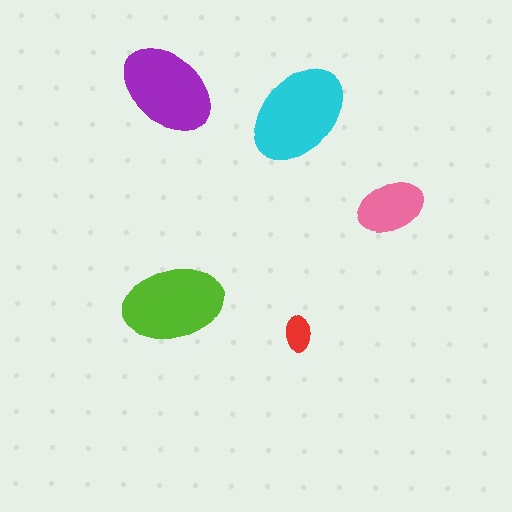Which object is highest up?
The purple ellipse is topmost.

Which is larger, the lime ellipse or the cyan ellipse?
The cyan one.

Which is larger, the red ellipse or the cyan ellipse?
The cyan one.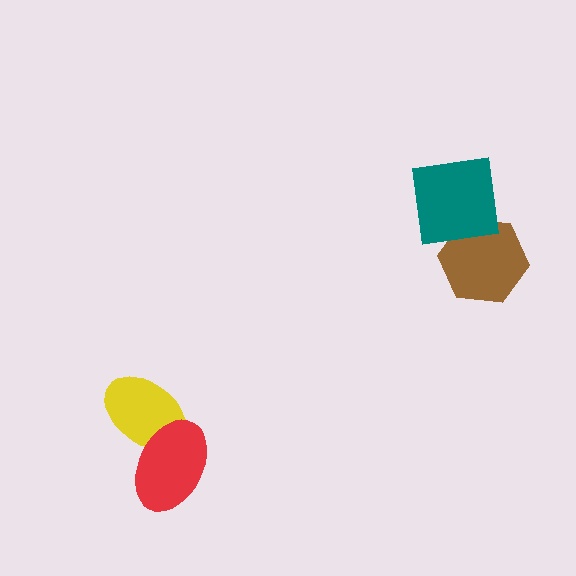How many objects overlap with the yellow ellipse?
1 object overlaps with the yellow ellipse.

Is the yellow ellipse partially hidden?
Yes, it is partially covered by another shape.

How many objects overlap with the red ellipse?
1 object overlaps with the red ellipse.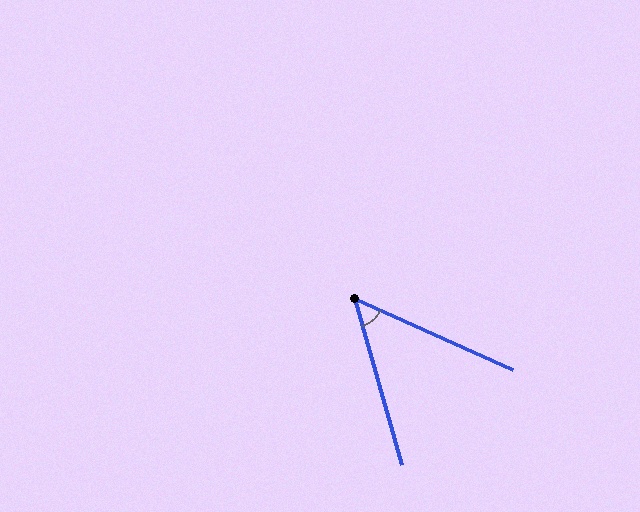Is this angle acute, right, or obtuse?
It is acute.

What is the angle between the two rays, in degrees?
Approximately 50 degrees.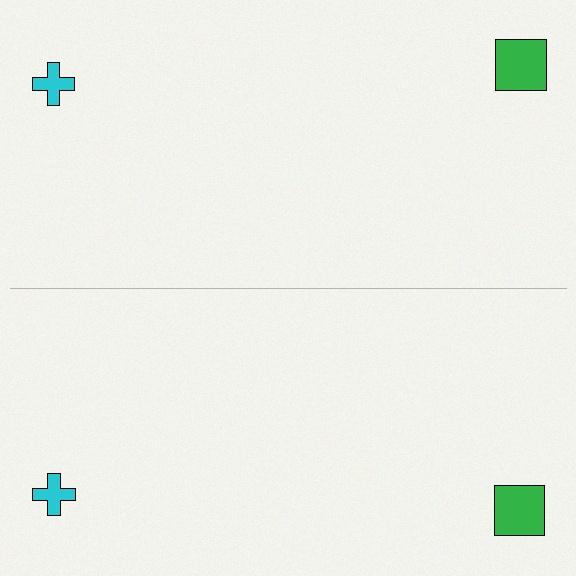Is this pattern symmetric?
Yes, this pattern has bilateral (reflection) symmetry.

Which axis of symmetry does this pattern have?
The pattern has a horizontal axis of symmetry running through the center of the image.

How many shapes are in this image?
There are 4 shapes in this image.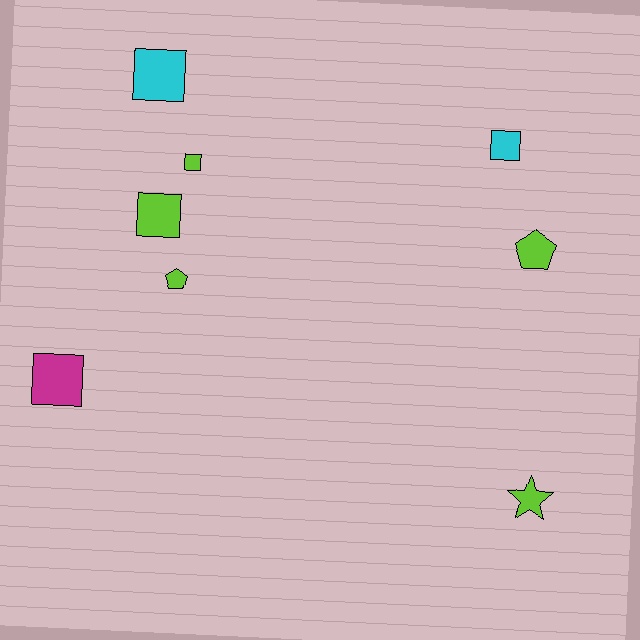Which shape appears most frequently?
Square, with 5 objects.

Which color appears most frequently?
Lime, with 5 objects.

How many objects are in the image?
There are 8 objects.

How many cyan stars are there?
There are no cyan stars.